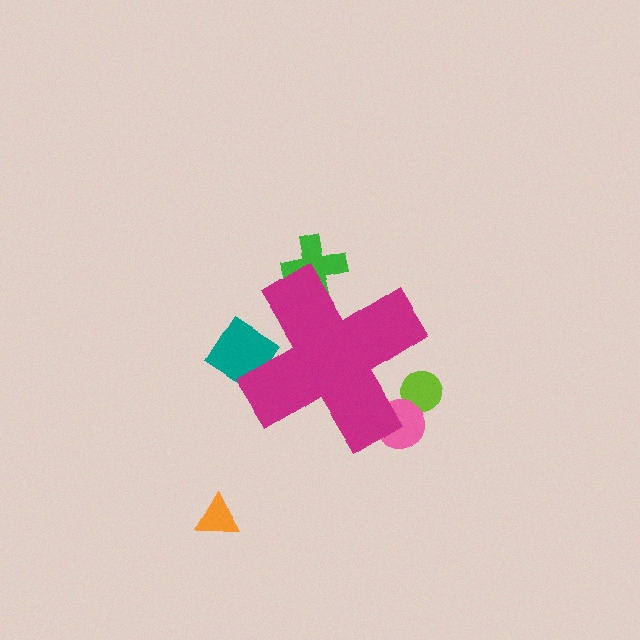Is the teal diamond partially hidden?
Yes, the teal diamond is partially hidden behind the magenta cross.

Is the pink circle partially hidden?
Yes, the pink circle is partially hidden behind the magenta cross.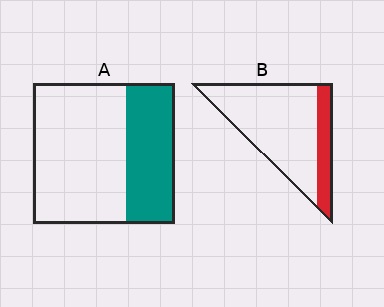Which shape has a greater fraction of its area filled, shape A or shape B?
Shape A.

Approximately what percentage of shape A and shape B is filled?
A is approximately 35% and B is approximately 20%.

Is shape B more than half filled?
No.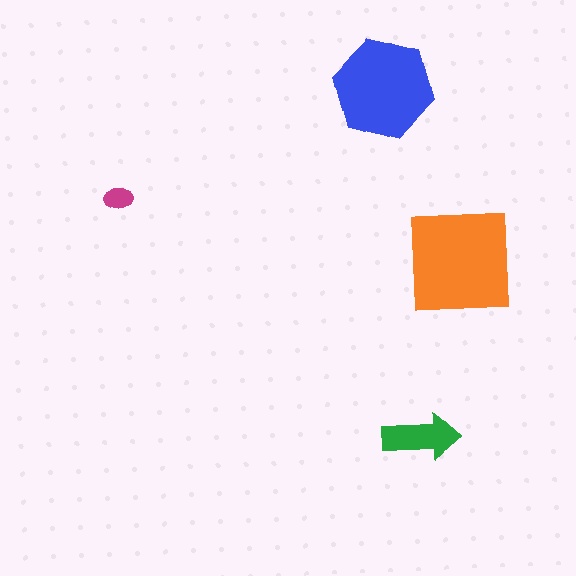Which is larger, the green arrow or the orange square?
The orange square.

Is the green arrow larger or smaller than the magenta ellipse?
Larger.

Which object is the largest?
The orange square.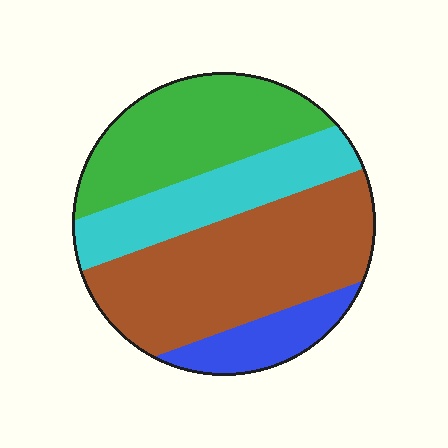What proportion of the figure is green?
Green takes up between a quarter and a half of the figure.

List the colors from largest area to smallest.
From largest to smallest: brown, green, cyan, blue.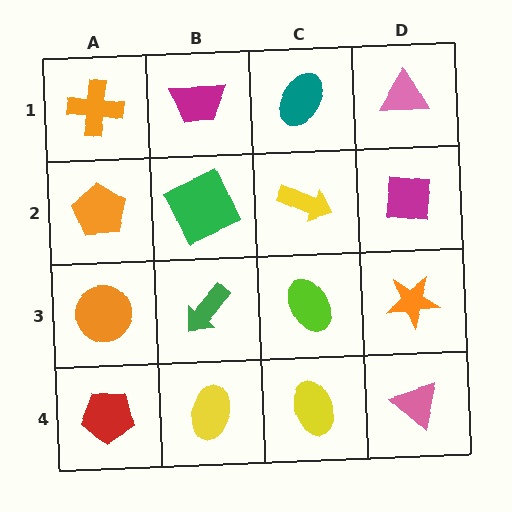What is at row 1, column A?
An orange cross.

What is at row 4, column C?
A yellow ellipse.